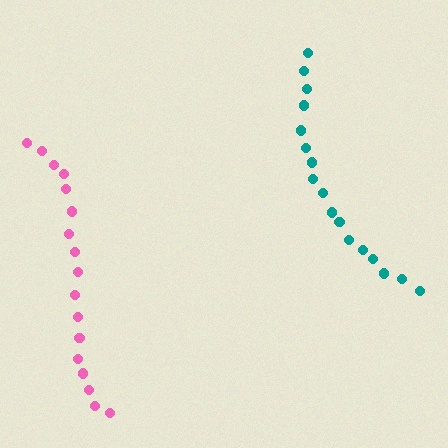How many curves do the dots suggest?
There are 2 distinct paths.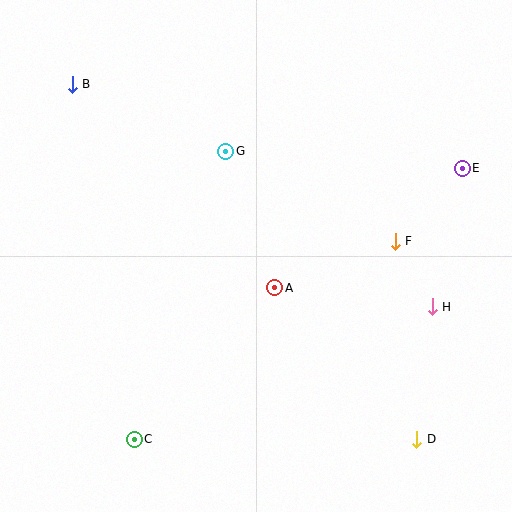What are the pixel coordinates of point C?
Point C is at (134, 439).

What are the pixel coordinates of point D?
Point D is at (417, 439).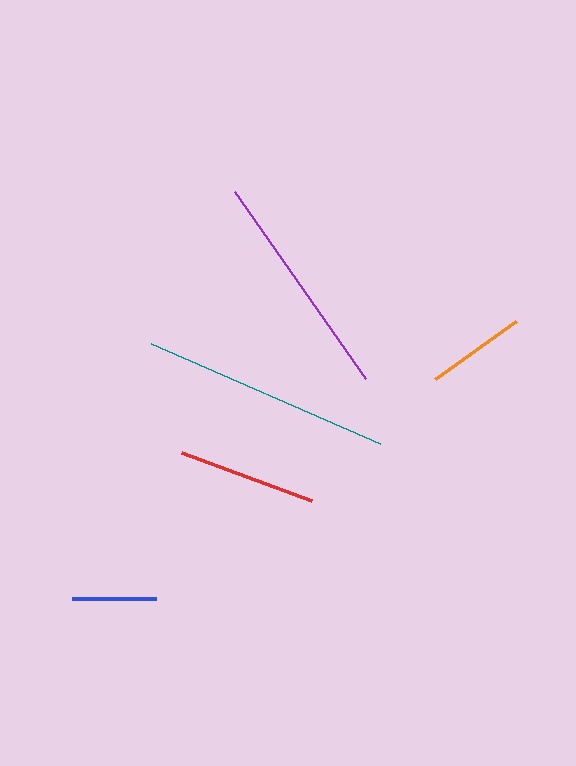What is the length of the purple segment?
The purple segment is approximately 228 pixels long.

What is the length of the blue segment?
The blue segment is approximately 85 pixels long.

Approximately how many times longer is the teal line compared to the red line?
The teal line is approximately 1.8 times the length of the red line.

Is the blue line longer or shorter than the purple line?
The purple line is longer than the blue line.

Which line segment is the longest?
The teal line is the longest at approximately 250 pixels.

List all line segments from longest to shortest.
From longest to shortest: teal, purple, red, orange, blue.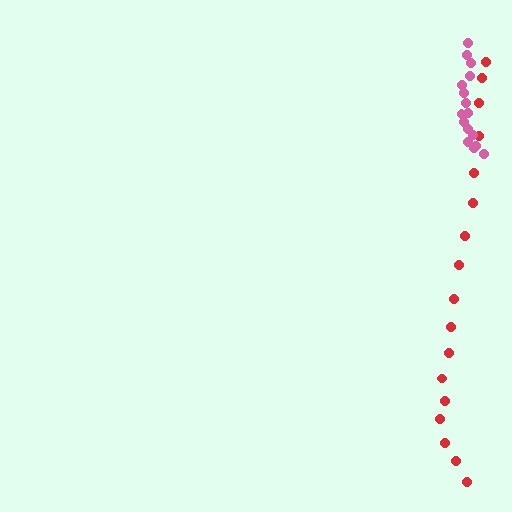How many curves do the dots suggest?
There are 2 distinct paths.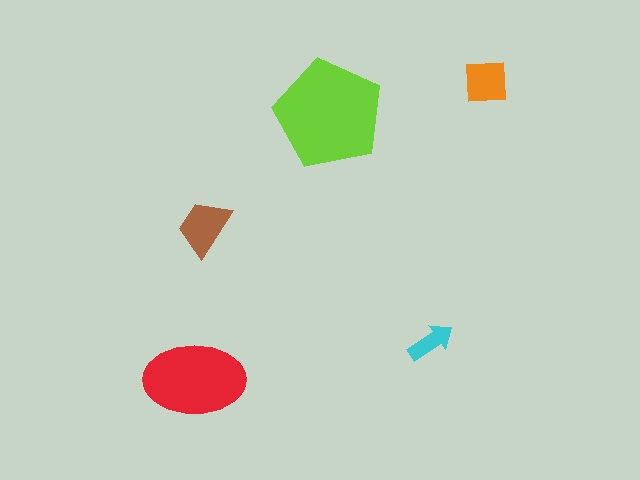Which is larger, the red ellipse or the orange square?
The red ellipse.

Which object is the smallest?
The cyan arrow.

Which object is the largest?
The lime pentagon.